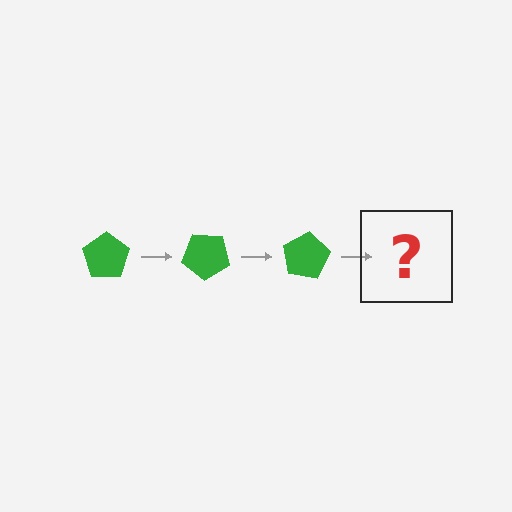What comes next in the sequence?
The next element should be a green pentagon rotated 120 degrees.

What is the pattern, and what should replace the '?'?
The pattern is that the pentagon rotates 40 degrees each step. The '?' should be a green pentagon rotated 120 degrees.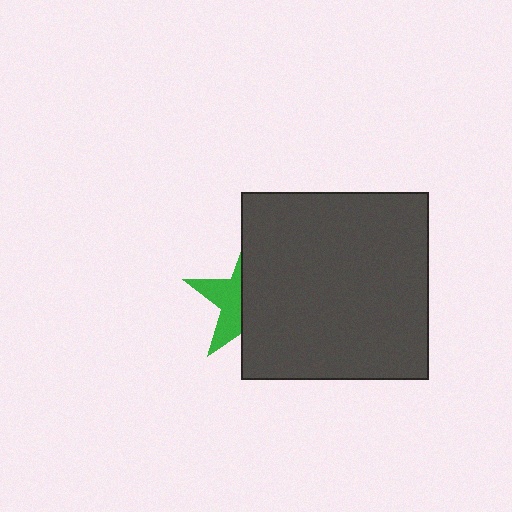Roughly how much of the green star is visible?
A small part of it is visible (roughly 39%).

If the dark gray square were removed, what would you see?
You would see the complete green star.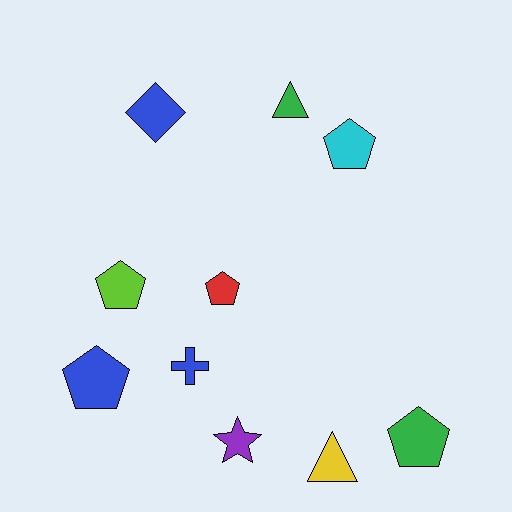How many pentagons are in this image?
There are 5 pentagons.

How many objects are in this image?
There are 10 objects.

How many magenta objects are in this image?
There are no magenta objects.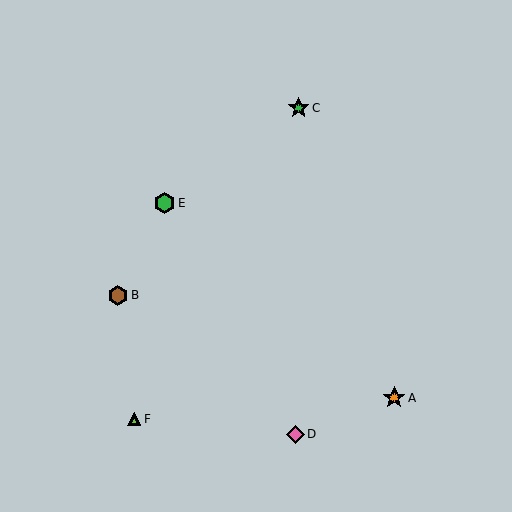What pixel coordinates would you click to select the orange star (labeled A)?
Click at (394, 398) to select the orange star A.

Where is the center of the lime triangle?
The center of the lime triangle is at (134, 419).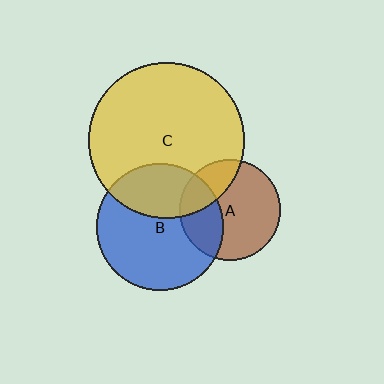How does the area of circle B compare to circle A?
Approximately 1.6 times.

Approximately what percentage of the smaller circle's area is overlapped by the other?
Approximately 30%.